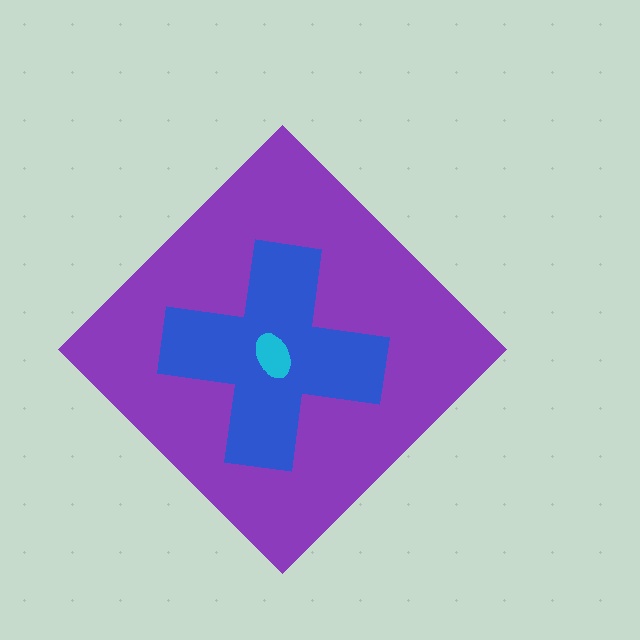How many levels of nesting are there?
3.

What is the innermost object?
The cyan ellipse.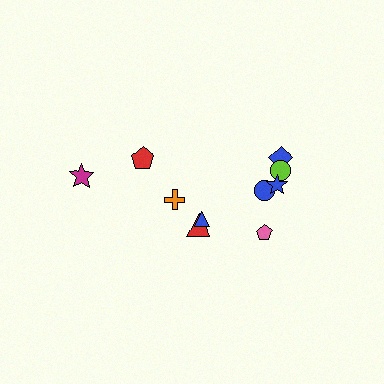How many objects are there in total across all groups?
There are 10 objects.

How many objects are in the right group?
There are 6 objects.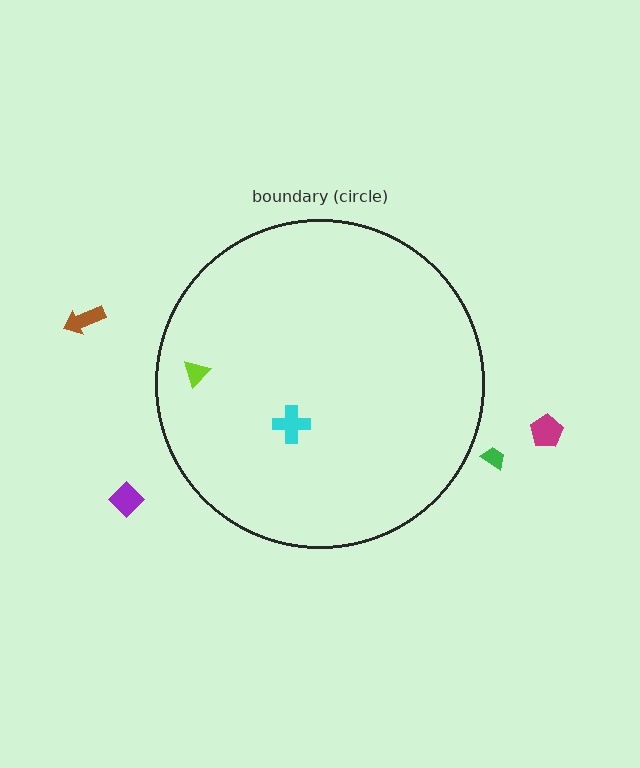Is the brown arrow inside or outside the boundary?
Outside.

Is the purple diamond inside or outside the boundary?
Outside.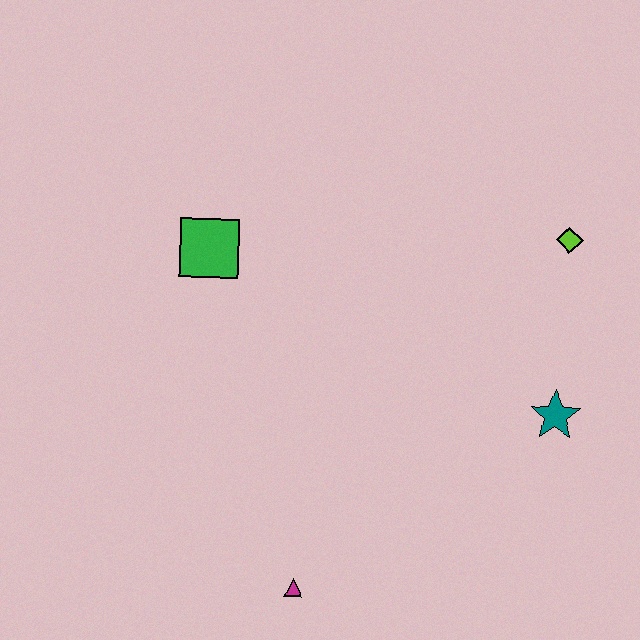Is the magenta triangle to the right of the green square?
Yes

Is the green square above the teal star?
Yes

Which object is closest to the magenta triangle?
The teal star is closest to the magenta triangle.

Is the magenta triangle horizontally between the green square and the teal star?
Yes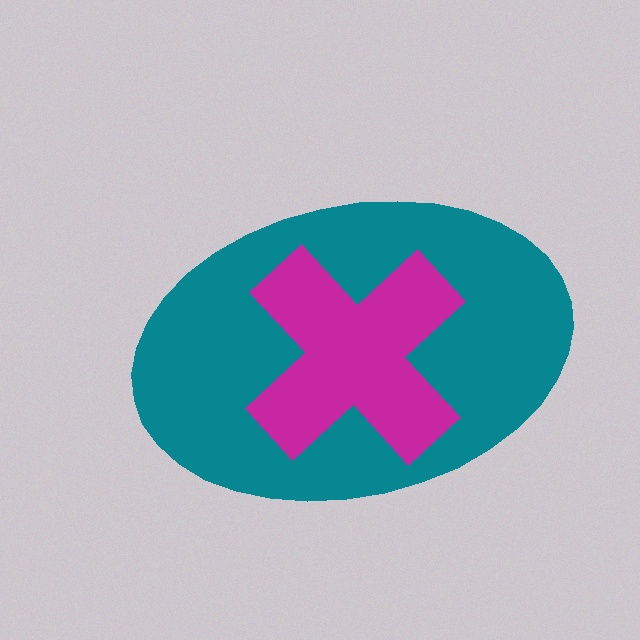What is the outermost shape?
The teal ellipse.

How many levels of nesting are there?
2.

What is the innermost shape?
The magenta cross.